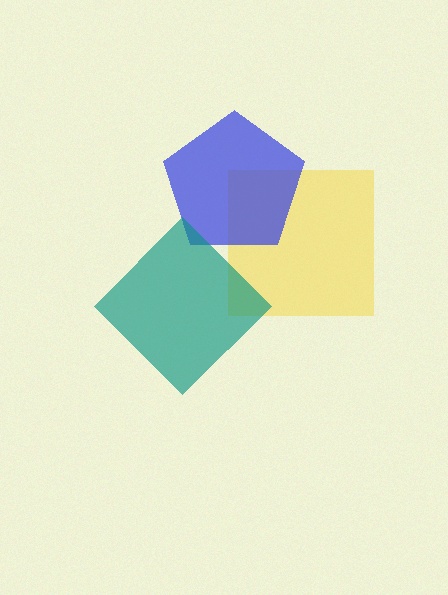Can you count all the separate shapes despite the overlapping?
Yes, there are 3 separate shapes.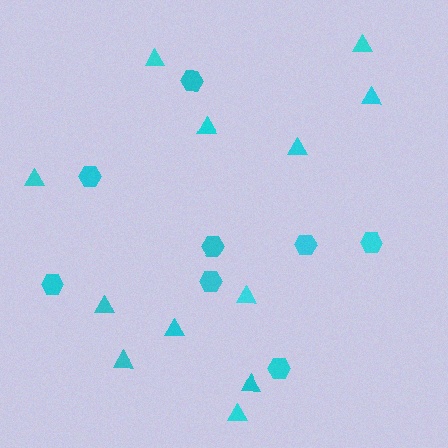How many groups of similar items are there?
There are 2 groups: one group of hexagons (8) and one group of triangles (12).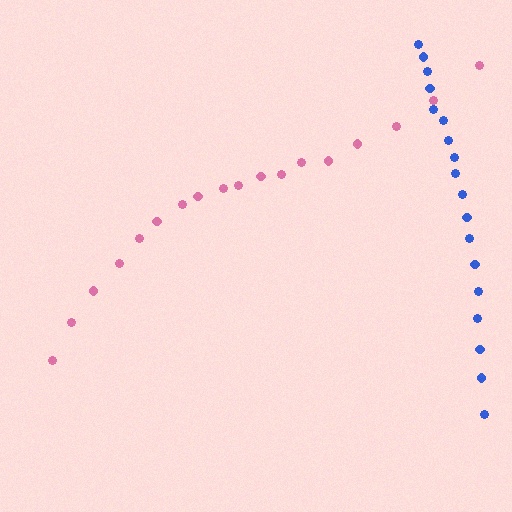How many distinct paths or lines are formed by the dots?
There are 2 distinct paths.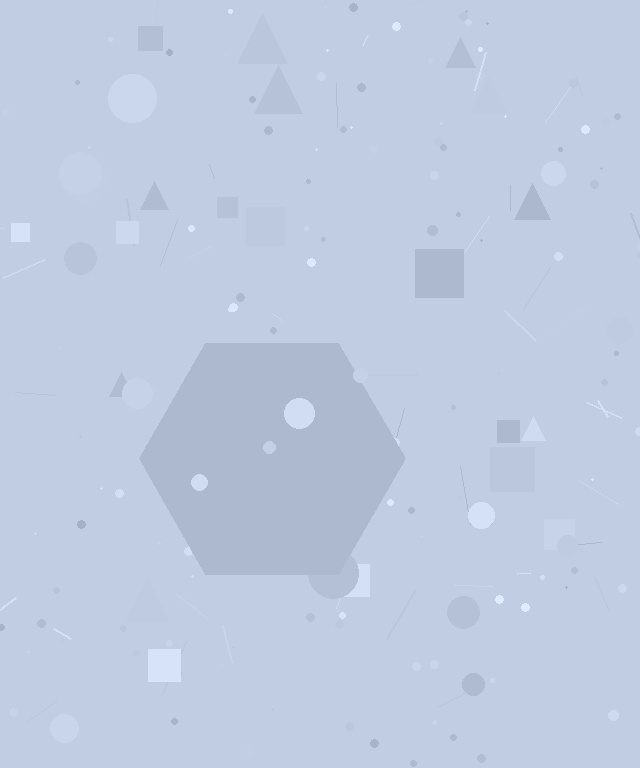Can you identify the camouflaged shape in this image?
The camouflaged shape is a hexagon.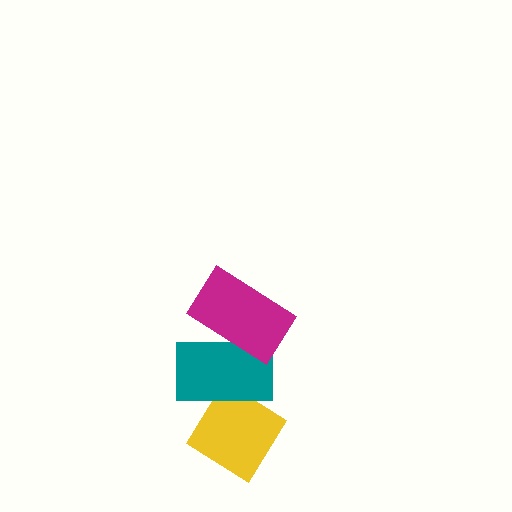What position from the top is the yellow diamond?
The yellow diamond is 3rd from the top.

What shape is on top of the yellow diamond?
The teal rectangle is on top of the yellow diamond.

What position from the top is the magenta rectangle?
The magenta rectangle is 1st from the top.